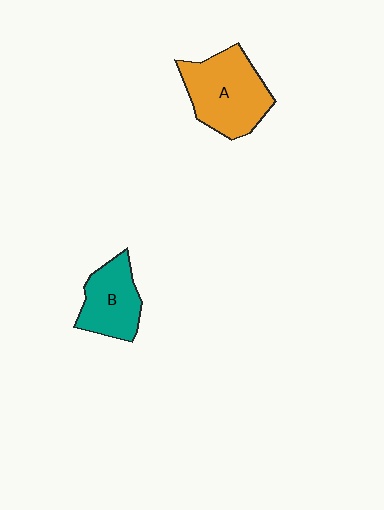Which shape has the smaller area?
Shape B (teal).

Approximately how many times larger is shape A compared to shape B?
Approximately 1.4 times.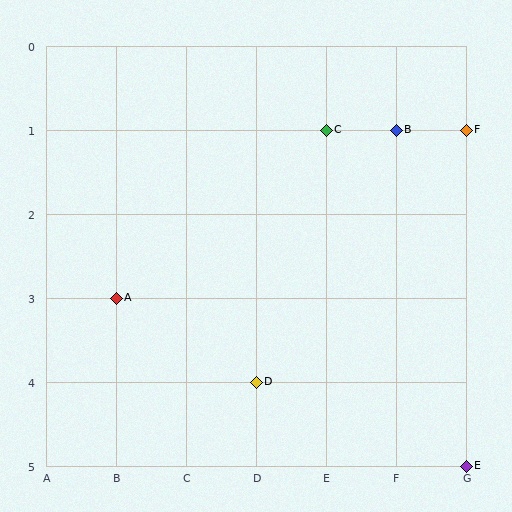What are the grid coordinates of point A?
Point A is at grid coordinates (B, 3).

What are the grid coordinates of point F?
Point F is at grid coordinates (G, 1).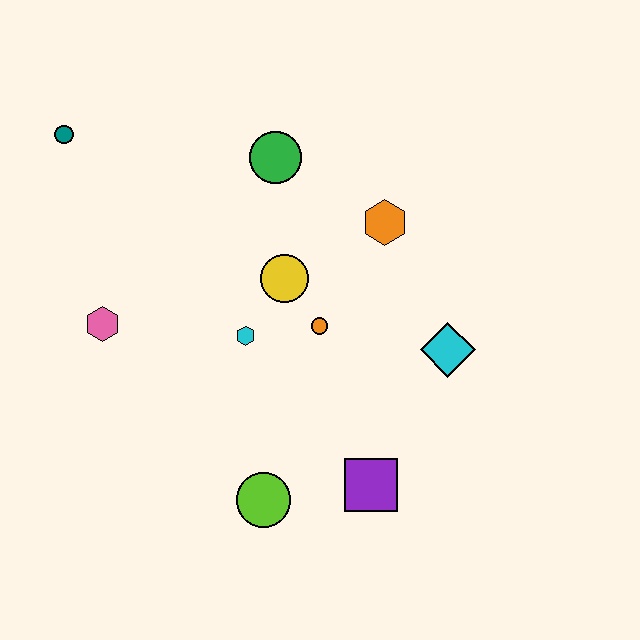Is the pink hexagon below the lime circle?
No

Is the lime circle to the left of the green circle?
Yes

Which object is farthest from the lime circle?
The teal circle is farthest from the lime circle.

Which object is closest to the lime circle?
The purple square is closest to the lime circle.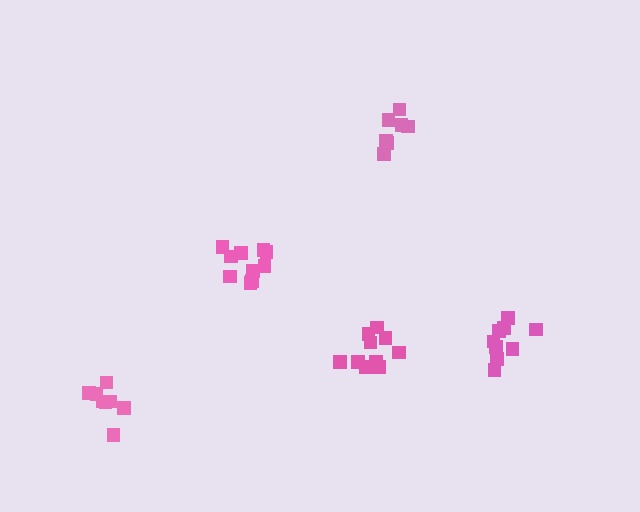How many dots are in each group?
Group 1: 7 dots, Group 2: 10 dots, Group 3: 9 dots, Group 4: 10 dots, Group 5: 9 dots (45 total).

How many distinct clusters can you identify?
There are 5 distinct clusters.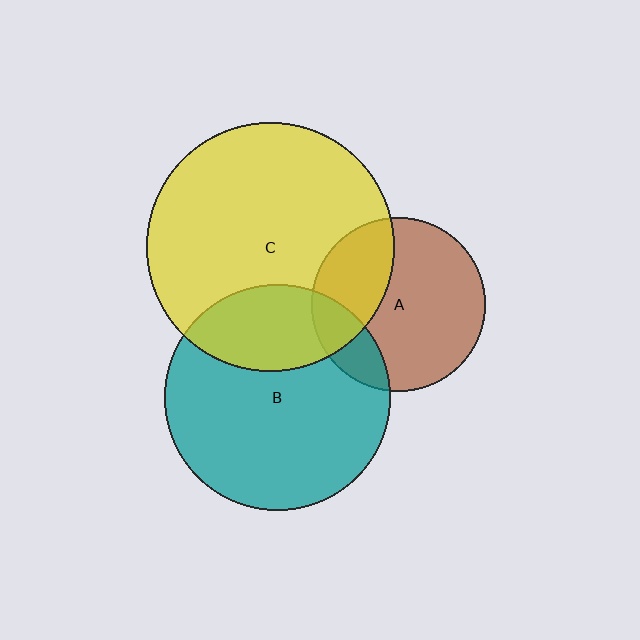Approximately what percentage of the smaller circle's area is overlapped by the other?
Approximately 15%.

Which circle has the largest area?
Circle C (yellow).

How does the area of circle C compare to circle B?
Approximately 1.2 times.